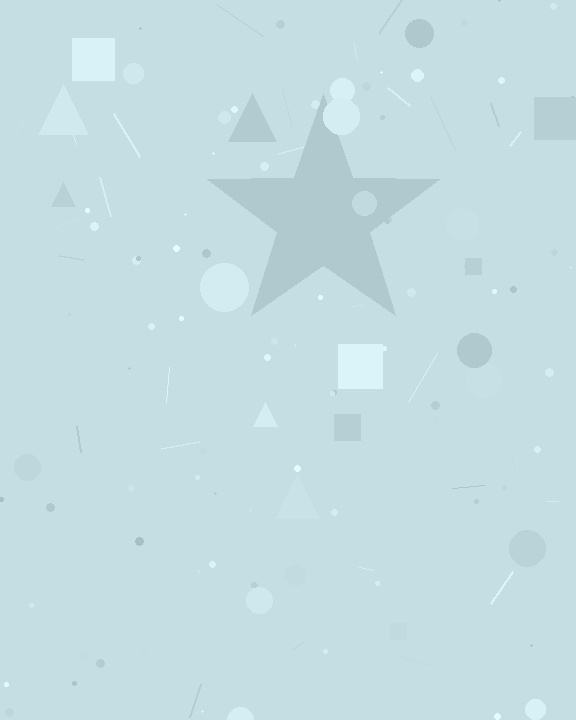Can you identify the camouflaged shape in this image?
The camouflaged shape is a star.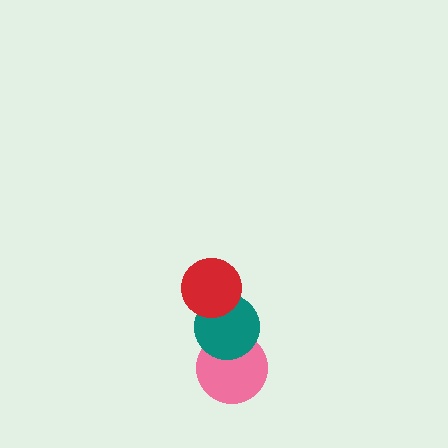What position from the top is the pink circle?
The pink circle is 3rd from the top.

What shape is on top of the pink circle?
The teal circle is on top of the pink circle.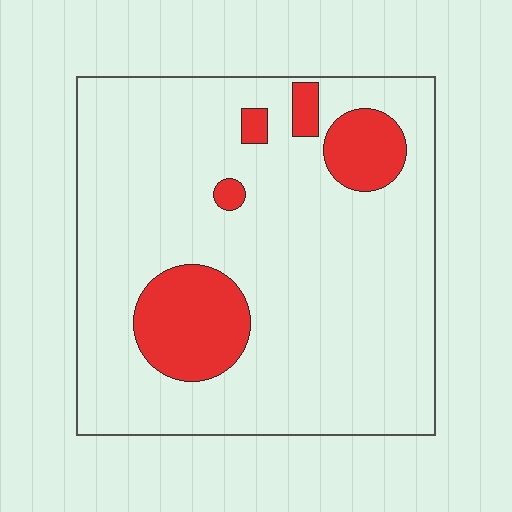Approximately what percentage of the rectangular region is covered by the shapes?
Approximately 15%.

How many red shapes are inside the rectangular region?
5.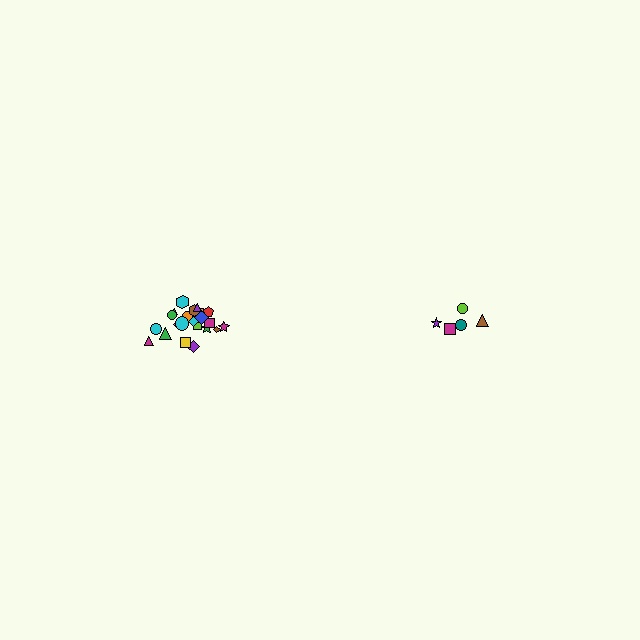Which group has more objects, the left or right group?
The left group.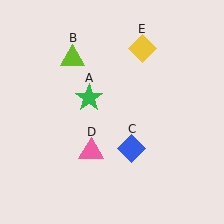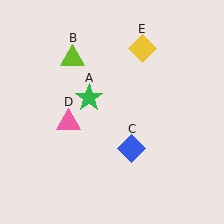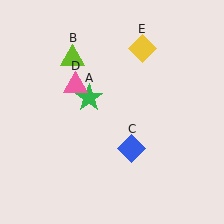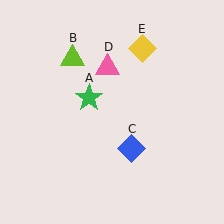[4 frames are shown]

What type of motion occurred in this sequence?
The pink triangle (object D) rotated clockwise around the center of the scene.